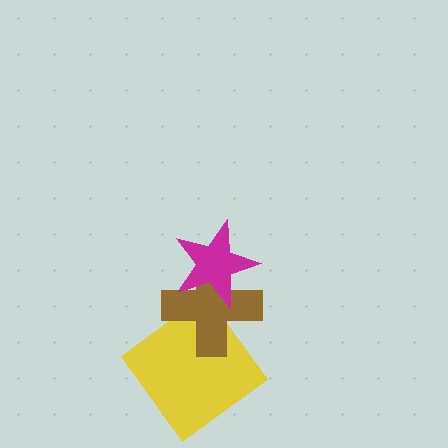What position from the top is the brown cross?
The brown cross is 2nd from the top.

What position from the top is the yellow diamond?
The yellow diamond is 3rd from the top.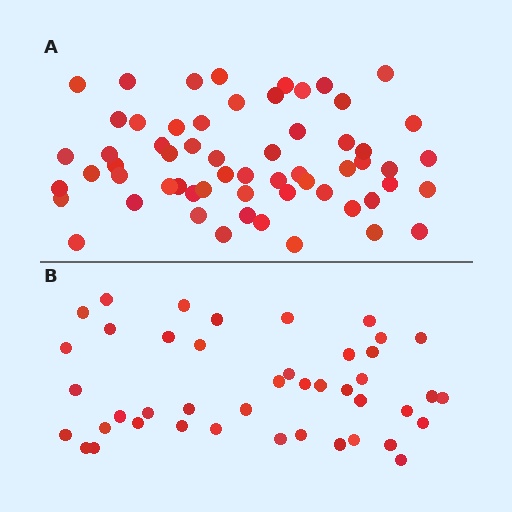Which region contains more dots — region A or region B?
Region A (the top region) has more dots.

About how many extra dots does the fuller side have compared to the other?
Region A has approximately 15 more dots than region B.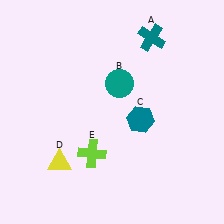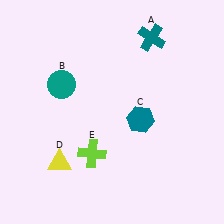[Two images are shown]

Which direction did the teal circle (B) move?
The teal circle (B) moved left.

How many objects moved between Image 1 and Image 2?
1 object moved between the two images.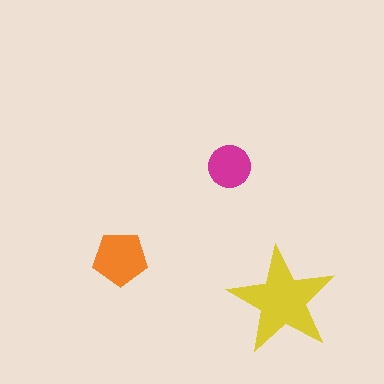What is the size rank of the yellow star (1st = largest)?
1st.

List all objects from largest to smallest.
The yellow star, the orange pentagon, the magenta circle.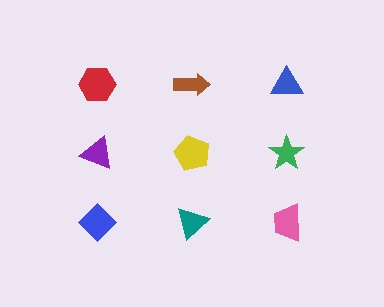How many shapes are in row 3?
3 shapes.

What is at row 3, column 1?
A blue diamond.